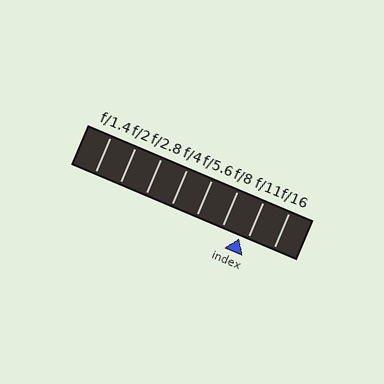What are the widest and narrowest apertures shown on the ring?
The widest aperture shown is f/1.4 and the narrowest is f/16.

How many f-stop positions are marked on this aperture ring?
There are 8 f-stop positions marked.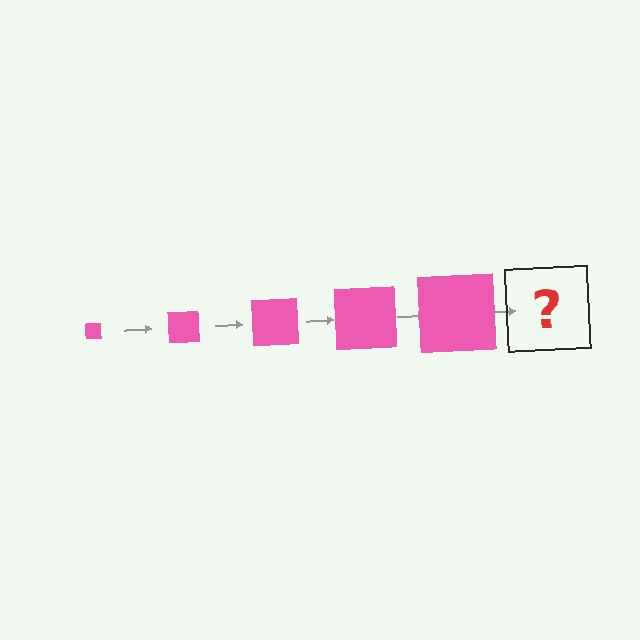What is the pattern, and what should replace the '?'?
The pattern is that the square gets progressively larger each step. The '?' should be a pink square, larger than the previous one.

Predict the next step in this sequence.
The next step is a pink square, larger than the previous one.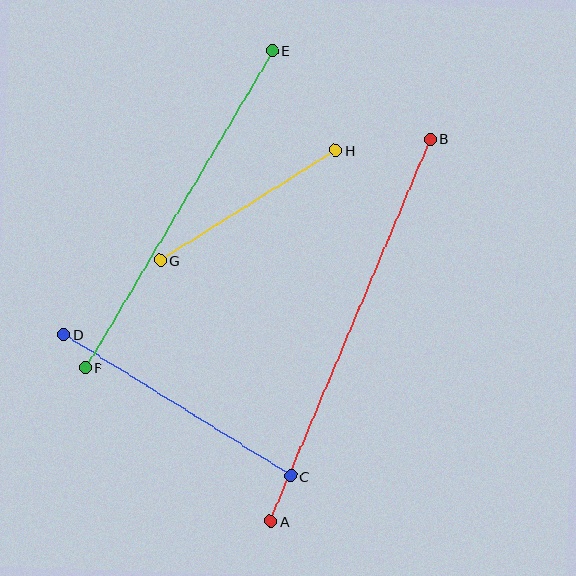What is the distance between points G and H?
The distance is approximately 207 pixels.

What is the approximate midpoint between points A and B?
The midpoint is at approximately (351, 330) pixels.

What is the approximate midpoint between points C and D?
The midpoint is at approximately (177, 405) pixels.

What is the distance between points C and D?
The distance is approximately 267 pixels.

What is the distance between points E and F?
The distance is approximately 369 pixels.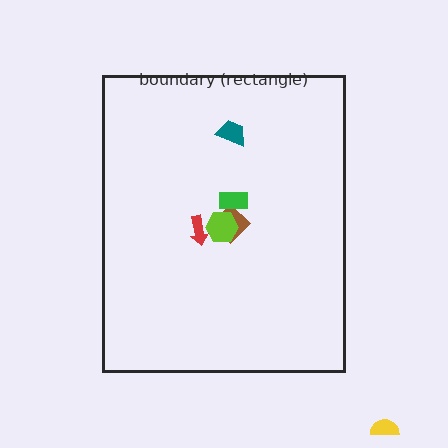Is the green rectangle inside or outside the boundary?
Inside.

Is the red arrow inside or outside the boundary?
Inside.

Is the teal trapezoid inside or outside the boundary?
Inside.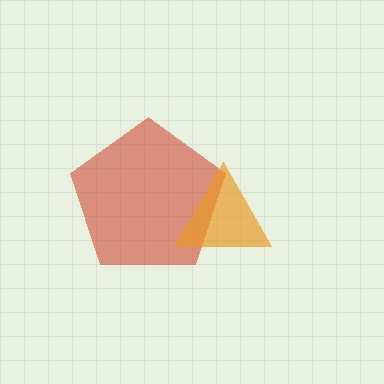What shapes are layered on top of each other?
The layered shapes are: a red pentagon, an orange triangle.